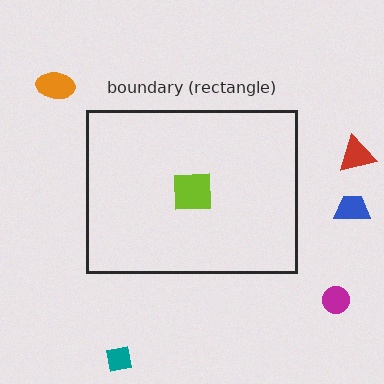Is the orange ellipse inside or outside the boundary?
Outside.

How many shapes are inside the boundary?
1 inside, 5 outside.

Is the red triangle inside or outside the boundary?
Outside.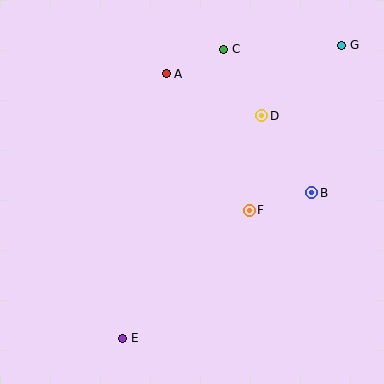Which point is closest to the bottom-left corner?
Point E is closest to the bottom-left corner.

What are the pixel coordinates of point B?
Point B is at (312, 193).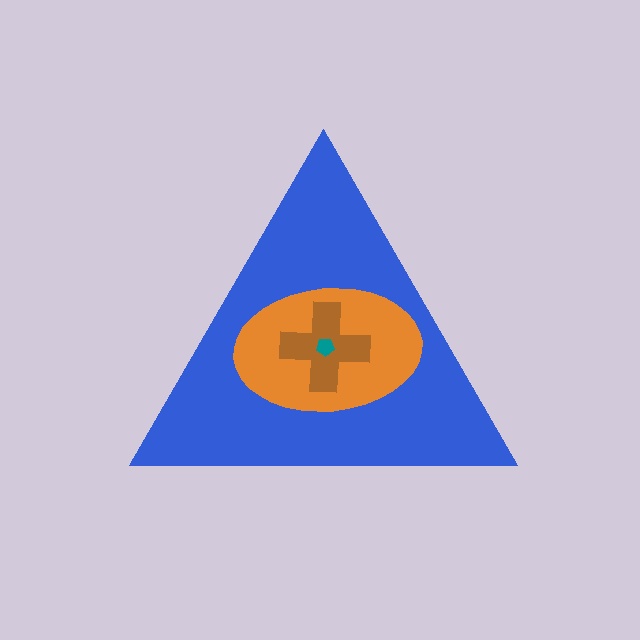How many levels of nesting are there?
4.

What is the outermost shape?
The blue triangle.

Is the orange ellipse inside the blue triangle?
Yes.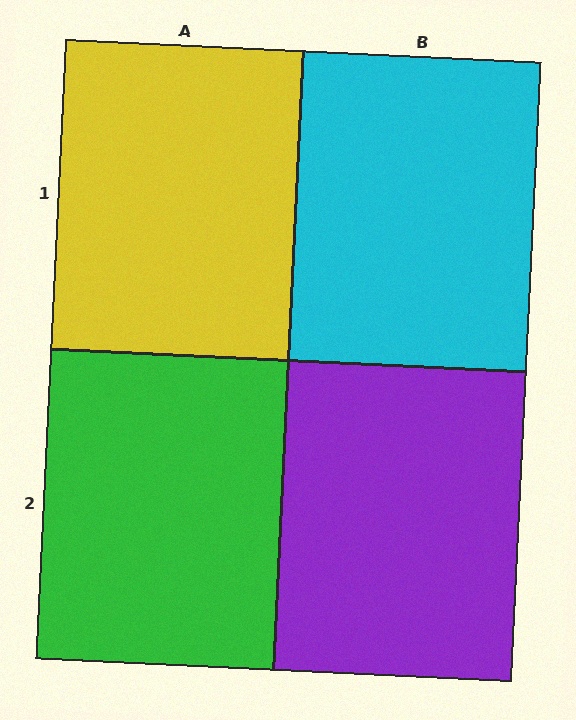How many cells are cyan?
1 cell is cyan.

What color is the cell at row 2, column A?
Green.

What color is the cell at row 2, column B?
Purple.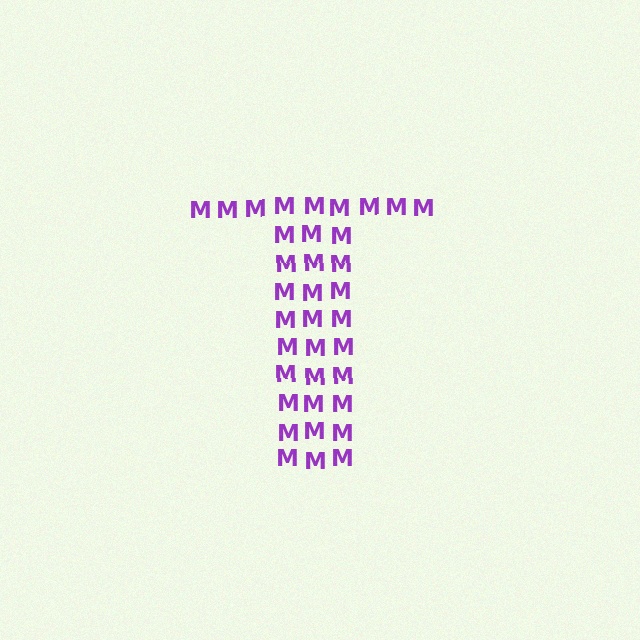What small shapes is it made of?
It is made of small letter M's.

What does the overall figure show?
The overall figure shows the letter T.